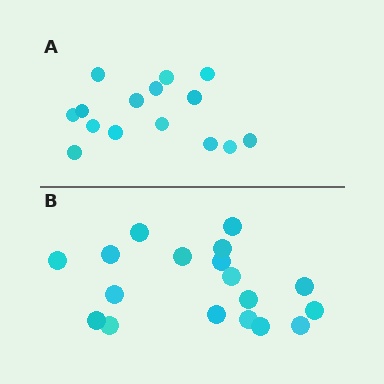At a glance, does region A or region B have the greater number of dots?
Region B (the bottom region) has more dots.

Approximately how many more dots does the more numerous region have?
Region B has just a few more — roughly 2 or 3 more dots than region A.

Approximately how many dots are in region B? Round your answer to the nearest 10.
About 20 dots. (The exact count is 18, which rounds to 20.)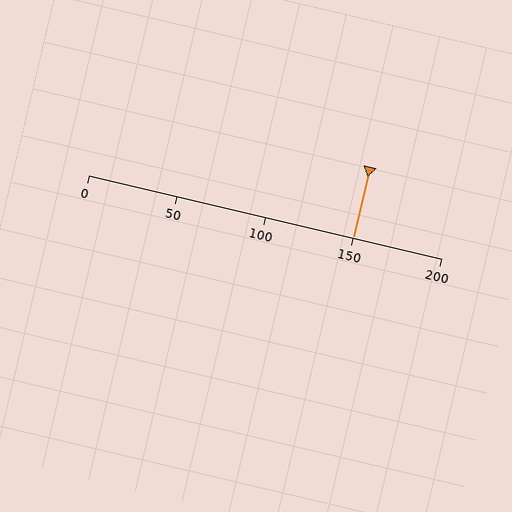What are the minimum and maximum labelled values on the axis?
The axis runs from 0 to 200.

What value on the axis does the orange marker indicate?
The marker indicates approximately 150.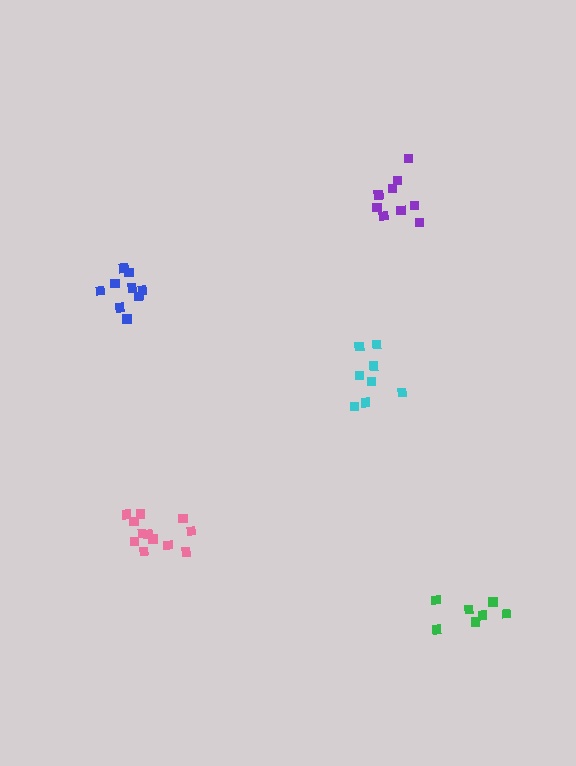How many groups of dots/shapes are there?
There are 5 groups.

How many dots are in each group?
Group 1: 8 dots, Group 2: 7 dots, Group 3: 12 dots, Group 4: 9 dots, Group 5: 9 dots (45 total).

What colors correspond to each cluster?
The clusters are colored: cyan, green, pink, purple, blue.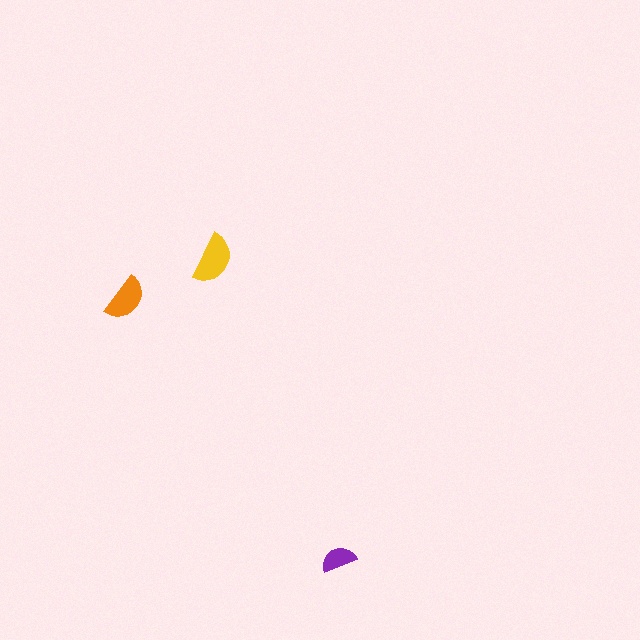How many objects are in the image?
There are 3 objects in the image.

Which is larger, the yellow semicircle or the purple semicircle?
The yellow one.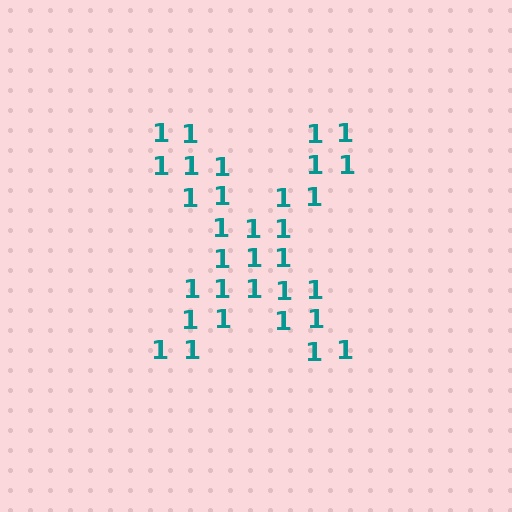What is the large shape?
The large shape is the letter X.